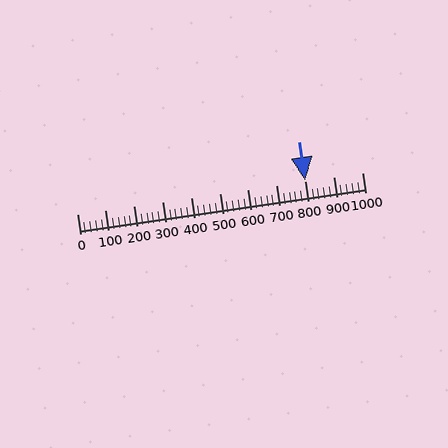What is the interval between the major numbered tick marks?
The major tick marks are spaced 100 units apart.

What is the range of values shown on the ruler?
The ruler shows values from 0 to 1000.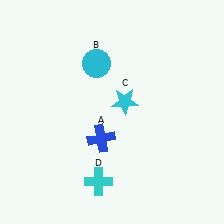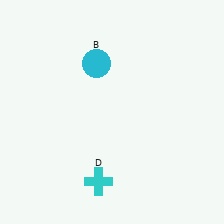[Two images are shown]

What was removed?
The blue cross (A), the cyan star (C) were removed in Image 2.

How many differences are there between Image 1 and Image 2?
There are 2 differences between the two images.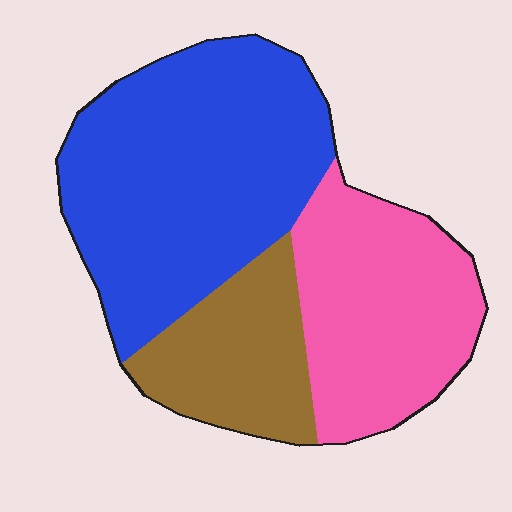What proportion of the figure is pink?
Pink takes up between a quarter and a half of the figure.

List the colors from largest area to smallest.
From largest to smallest: blue, pink, brown.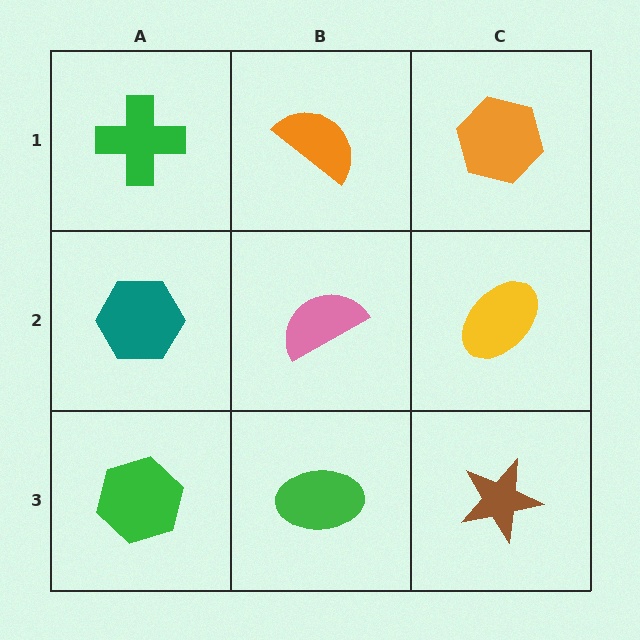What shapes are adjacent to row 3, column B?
A pink semicircle (row 2, column B), a green hexagon (row 3, column A), a brown star (row 3, column C).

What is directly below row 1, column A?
A teal hexagon.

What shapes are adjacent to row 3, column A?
A teal hexagon (row 2, column A), a green ellipse (row 3, column B).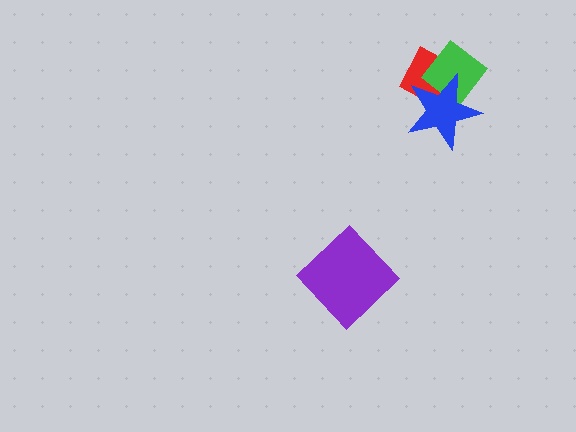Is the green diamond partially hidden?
Yes, it is partially covered by another shape.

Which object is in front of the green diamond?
The blue star is in front of the green diamond.